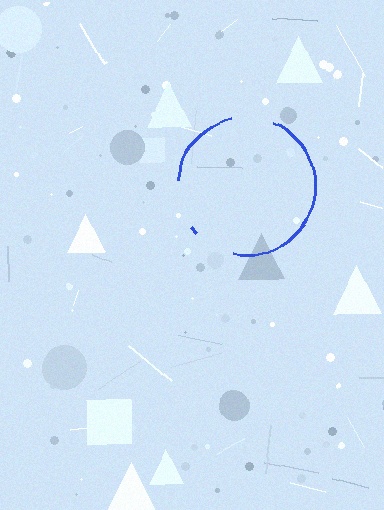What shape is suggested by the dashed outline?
The dashed outline suggests a circle.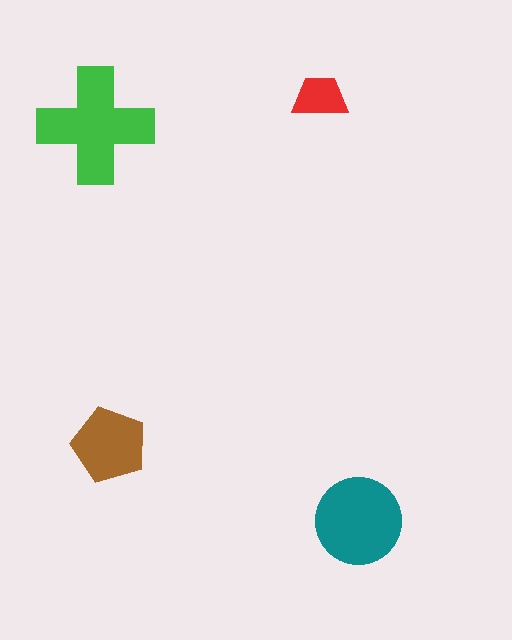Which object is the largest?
The green cross.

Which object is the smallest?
The red trapezoid.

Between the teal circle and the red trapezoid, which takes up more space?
The teal circle.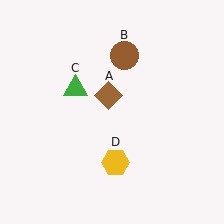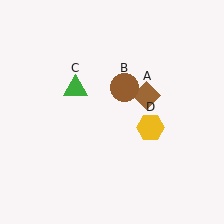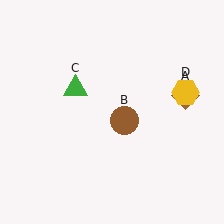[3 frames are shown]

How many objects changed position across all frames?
3 objects changed position: brown diamond (object A), brown circle (object B), yellow hexagon (object D).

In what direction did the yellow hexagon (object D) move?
The yellow hexagon (object D) moved up and to the right.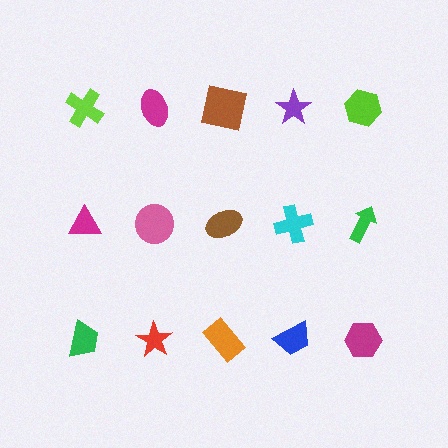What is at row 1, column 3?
A brown square.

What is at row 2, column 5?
A green arrow.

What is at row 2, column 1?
A magenta triangle.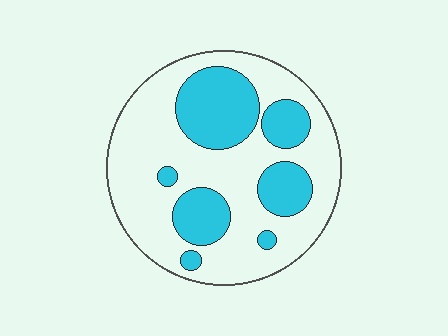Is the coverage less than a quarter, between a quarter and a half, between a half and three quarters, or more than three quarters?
Between a quarter and a half.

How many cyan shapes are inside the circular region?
7.